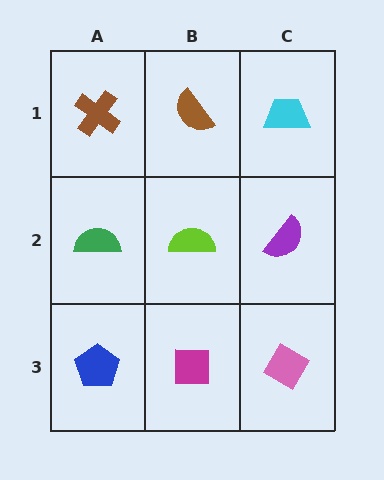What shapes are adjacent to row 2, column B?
A brown semicircle (row 1, column B), a magenta square (row 3, column B), a green semicircle (row 2, column A), a purple semicircle (row 2, column C).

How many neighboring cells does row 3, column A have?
2.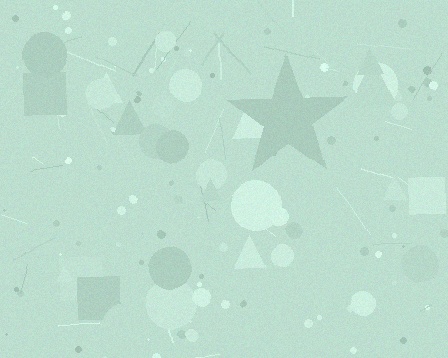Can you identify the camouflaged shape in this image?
The camouflaged shape is a star.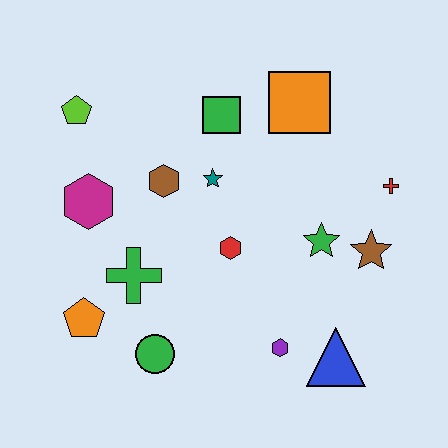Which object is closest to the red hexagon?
The teal star is closest to the red hexagon.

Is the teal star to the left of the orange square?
Yes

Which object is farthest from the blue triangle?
The lime pentagon is farthest from the blue triangle.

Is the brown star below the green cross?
No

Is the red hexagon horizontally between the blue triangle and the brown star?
No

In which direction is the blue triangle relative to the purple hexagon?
The blue triangle is to the right of the purple hexagon.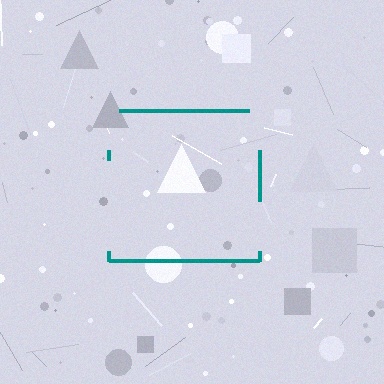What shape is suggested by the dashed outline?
The dashed outline suggests a square.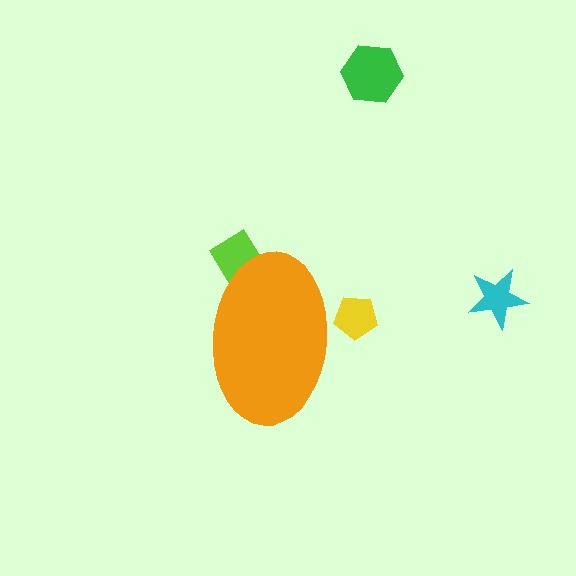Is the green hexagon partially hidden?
No, the green hexagon is fully visible.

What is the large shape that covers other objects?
An orange ellipse.